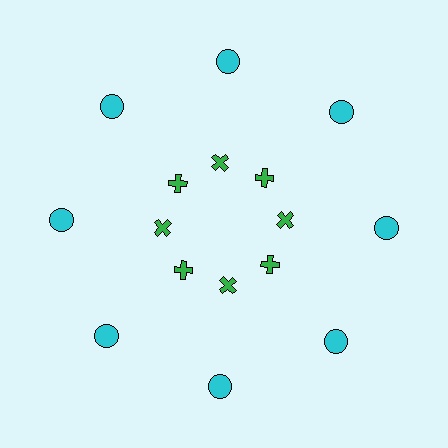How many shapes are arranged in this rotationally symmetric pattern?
There are 16 shapes, arranged in 8 groups of 2.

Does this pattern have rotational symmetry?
Yes, this pattern has 8-fold rotational symmetry. It looks the same after rotating 45 degrees around the center.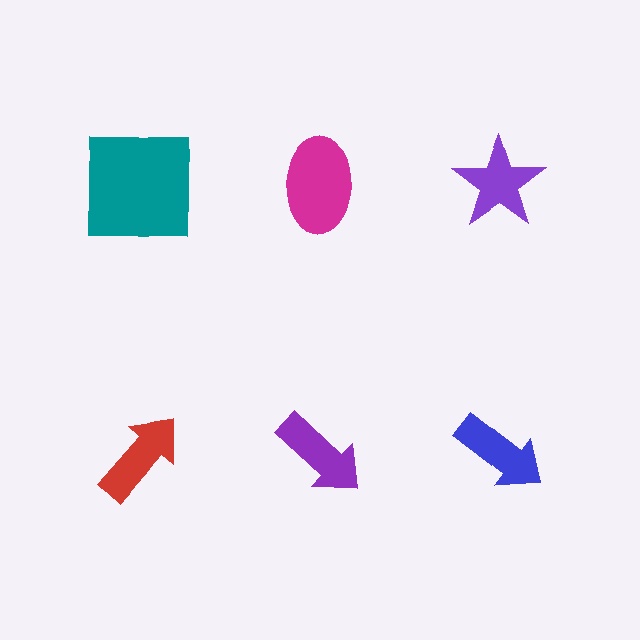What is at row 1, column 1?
A teal square.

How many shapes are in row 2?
3 shapes.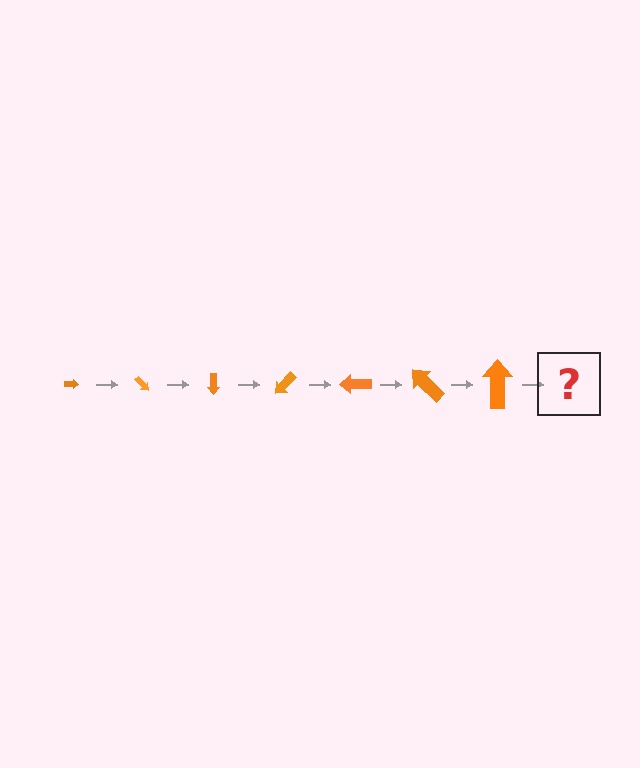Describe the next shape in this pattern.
It should be an arrow, larger than the previous one and rotated 315 degrees from the start.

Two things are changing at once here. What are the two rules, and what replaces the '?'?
The two rules are that the arrow grows larger each step and it rotates 45 degrees each step. The '?' should be an arrow, larger than the previous one and rotated 315 degrees from the start.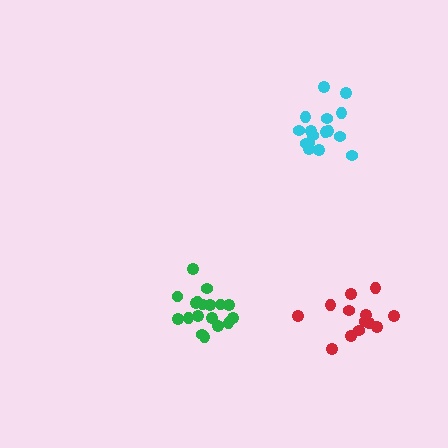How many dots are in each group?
Group 1: 17 dots, Group 2: 18 dots, Group 3: 13 dots (48 total).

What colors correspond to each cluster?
The clusters are colored: cyan, green, red.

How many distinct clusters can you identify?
There are 3 distinct clusters.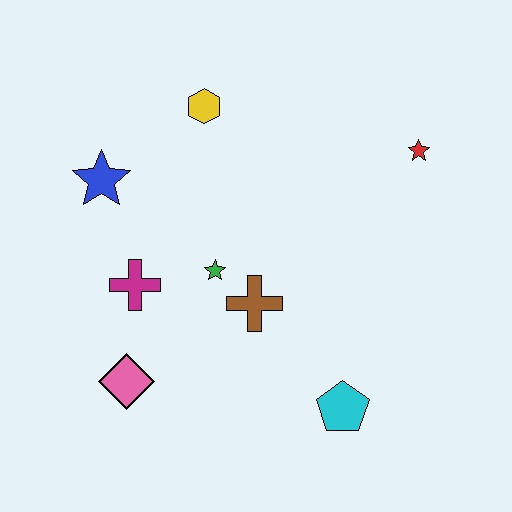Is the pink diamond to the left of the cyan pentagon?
Yes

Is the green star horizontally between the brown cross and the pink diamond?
Yes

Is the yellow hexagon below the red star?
No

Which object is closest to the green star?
The brown cross is closest to the green star.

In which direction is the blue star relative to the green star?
The blue star is to the left of the green star.